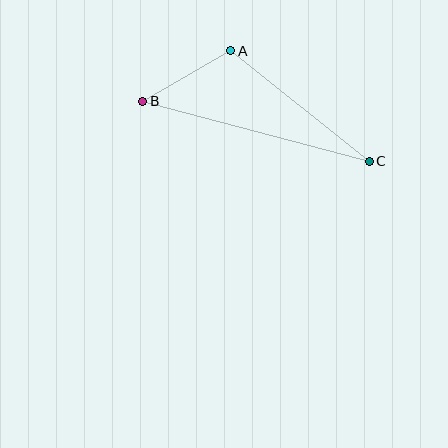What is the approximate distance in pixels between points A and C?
The distance between A and C is approximately 177 pixels.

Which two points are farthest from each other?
Points B and C are farthest from each other.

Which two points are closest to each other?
Points A and B are closest to each other.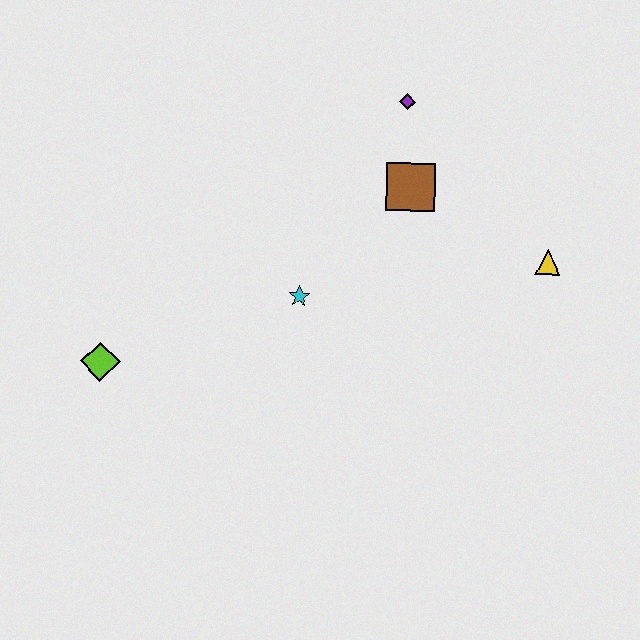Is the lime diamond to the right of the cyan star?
No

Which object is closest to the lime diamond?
The cyan star is closest to the lime diamond.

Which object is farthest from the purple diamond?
The lime diamond is farthest from the purple diamond.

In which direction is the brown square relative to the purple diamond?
The brown square is below the purple diamond.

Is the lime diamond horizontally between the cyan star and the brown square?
No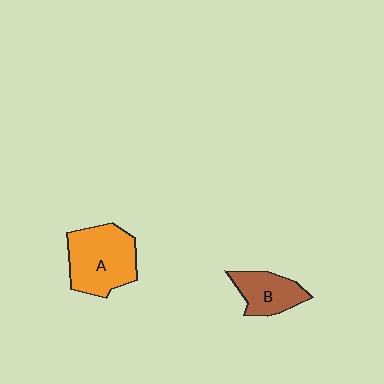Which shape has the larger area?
Shape A (orange).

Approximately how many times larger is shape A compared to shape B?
Approximately 1.7 times.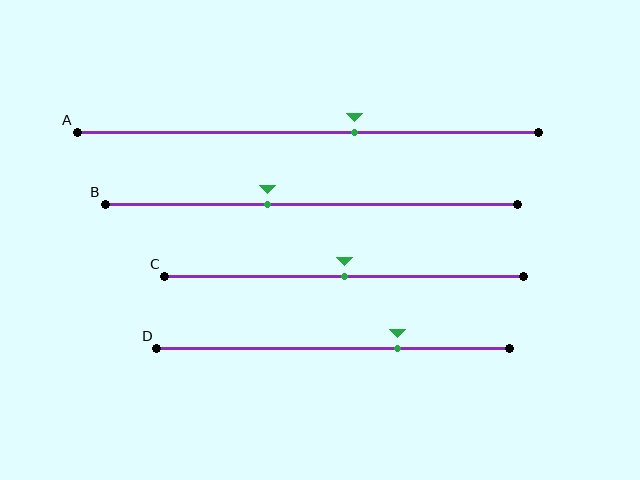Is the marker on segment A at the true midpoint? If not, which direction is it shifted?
No, the marker on segment A is shifted to the right by about 10% of the segment length.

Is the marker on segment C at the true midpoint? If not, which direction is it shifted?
Yes, the marker on segment C is at the true midpoint.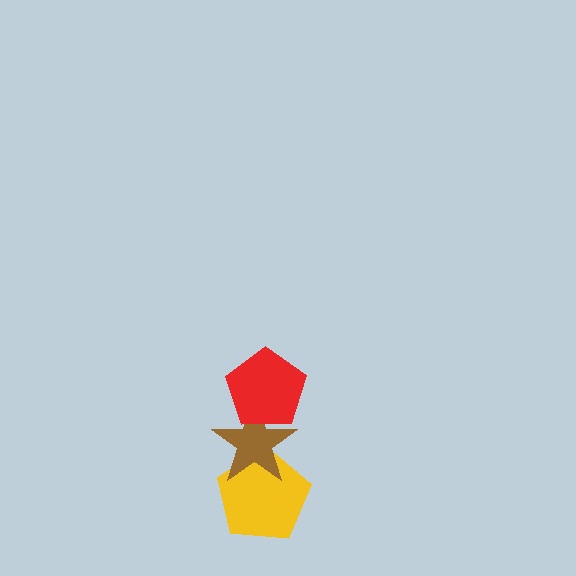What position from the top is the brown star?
The brown star is 2nd from the top.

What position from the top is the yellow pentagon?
The yellow pentagon is 3rd from the top.